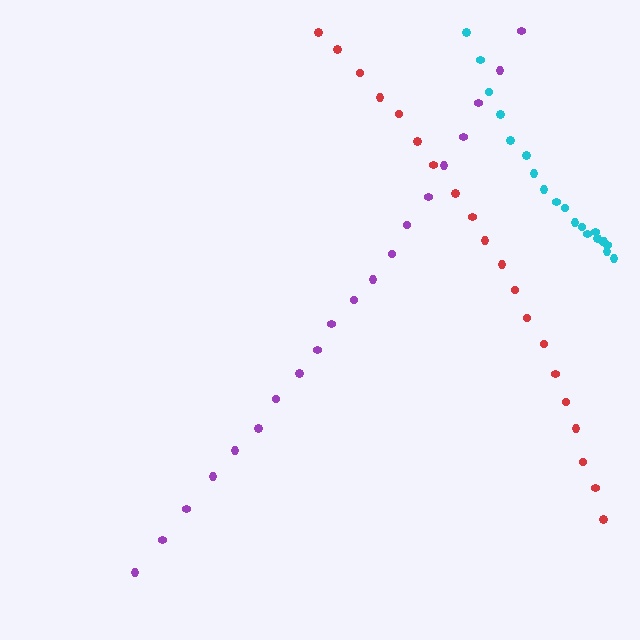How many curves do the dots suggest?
There are 3 distinct paths.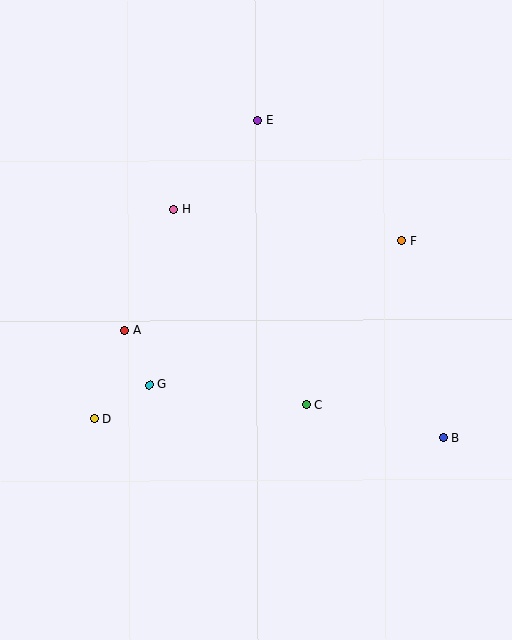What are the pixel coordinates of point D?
Point D is at (95, 418).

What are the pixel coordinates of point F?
Point F is at (402, 241).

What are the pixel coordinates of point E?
Point E is at (258, 120).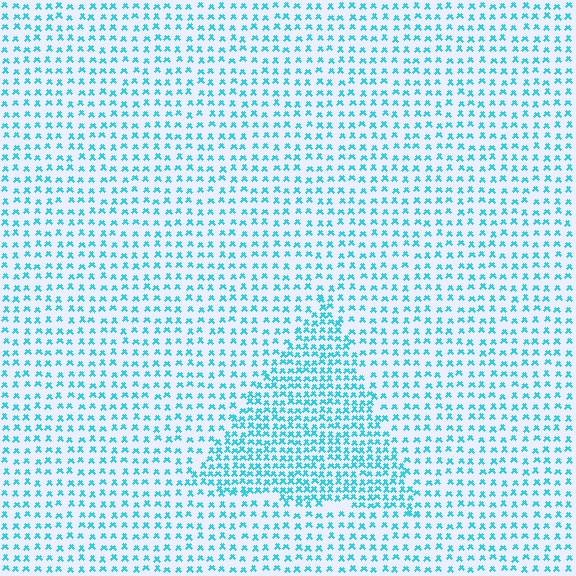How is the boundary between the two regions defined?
The boundary is defined by a change in element density (approximately 1.9x ratio). All elements are the same color, size, and shape.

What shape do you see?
I see a triangle.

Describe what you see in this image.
The image contains small cyan elements arranged at two different densities. A triangle-shaped region is visible where the elements are more densely packed than the surrounding area.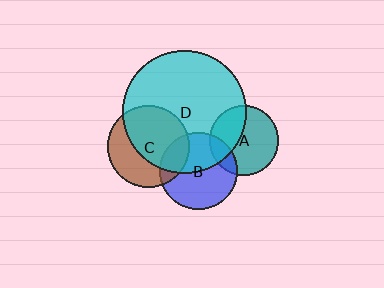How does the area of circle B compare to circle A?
Approximately 1.2 times.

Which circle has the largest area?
Circle D (cyan).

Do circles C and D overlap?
Yes.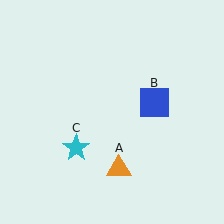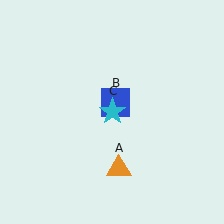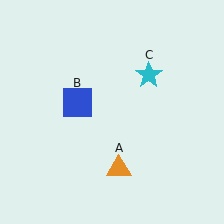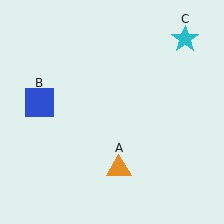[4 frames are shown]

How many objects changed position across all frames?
2 objects changed position: blue square (object B), cyan star (object C).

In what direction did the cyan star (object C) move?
The cyan star (object C) moved up and to the right.